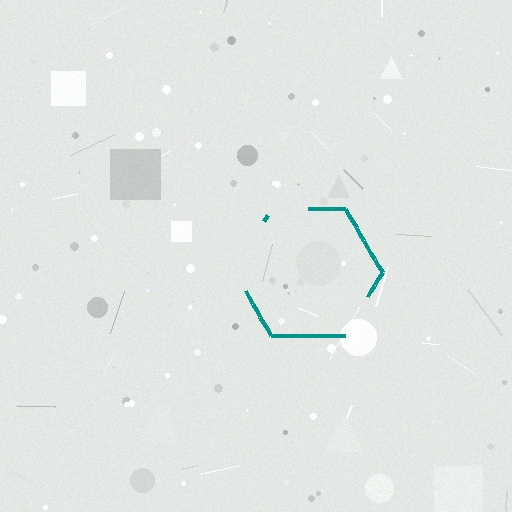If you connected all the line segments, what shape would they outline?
They would outline a hexagon.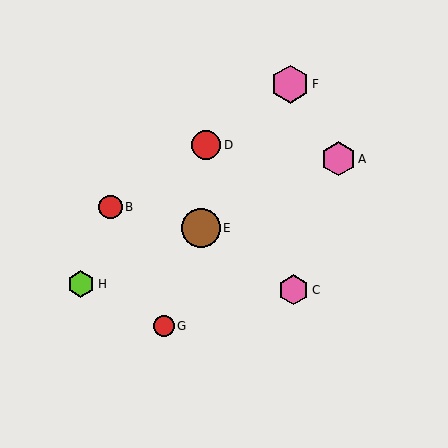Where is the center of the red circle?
The center of the red circle is at (206, 145).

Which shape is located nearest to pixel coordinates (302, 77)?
The pink hexagon (labeled F) at (290, 84) is nearest to that location.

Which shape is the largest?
The pink hexagon (labeled F) is the largest.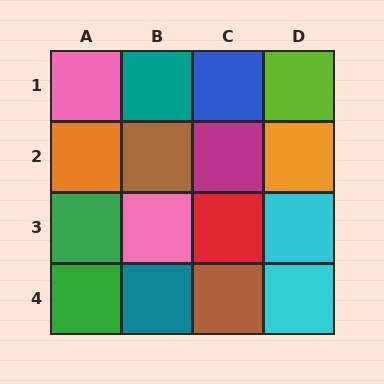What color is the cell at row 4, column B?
Teal.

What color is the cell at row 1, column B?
Teal.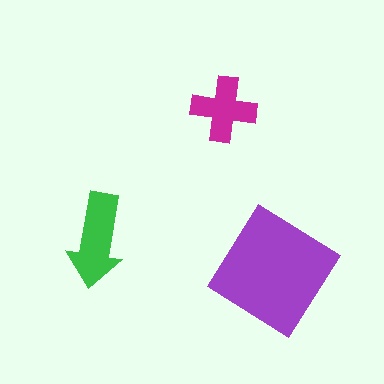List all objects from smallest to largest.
The magenta cross, the green arrow, the purple diamond.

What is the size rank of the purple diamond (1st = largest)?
1st.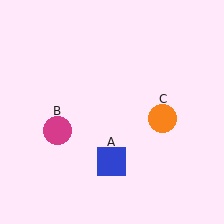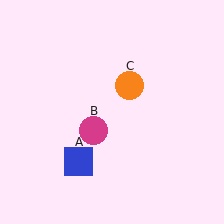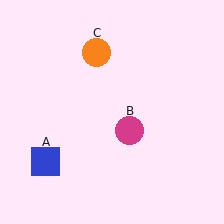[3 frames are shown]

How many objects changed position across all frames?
3 objects changed position: blue square (object A), magenta circle (object B), orange circle (object C).